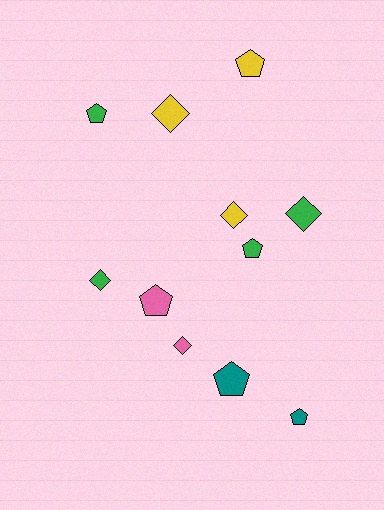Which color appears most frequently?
Green, with 4 objects.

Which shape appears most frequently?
Pentagon, with 6 objects.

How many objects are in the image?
There are 11 objects.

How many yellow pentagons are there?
There is 1 yellow pentagon.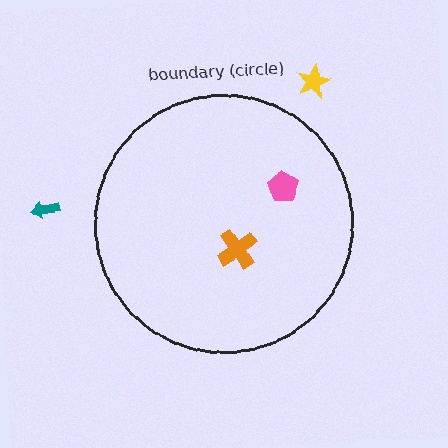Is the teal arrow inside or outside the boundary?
Outside.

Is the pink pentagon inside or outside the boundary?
Inside.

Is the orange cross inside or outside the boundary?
Inside.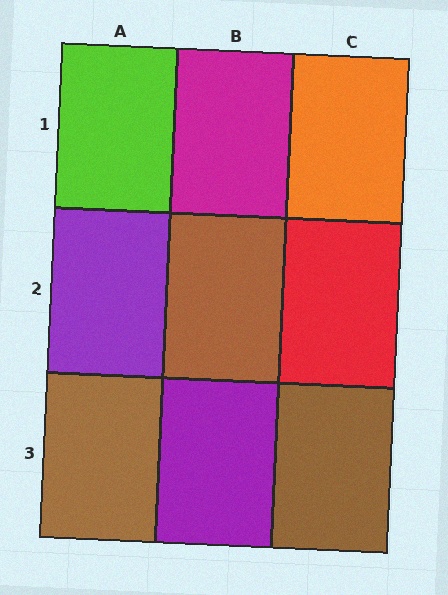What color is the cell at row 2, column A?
Purple.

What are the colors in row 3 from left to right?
Brown, purple, brown.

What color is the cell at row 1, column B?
Magenta.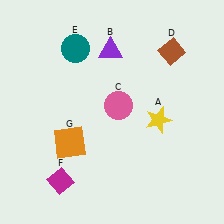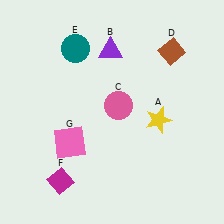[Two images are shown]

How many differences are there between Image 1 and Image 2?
There is 1 difference between the two images.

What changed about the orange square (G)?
In Image 1, G is orange. In Image 2, it changed to pink.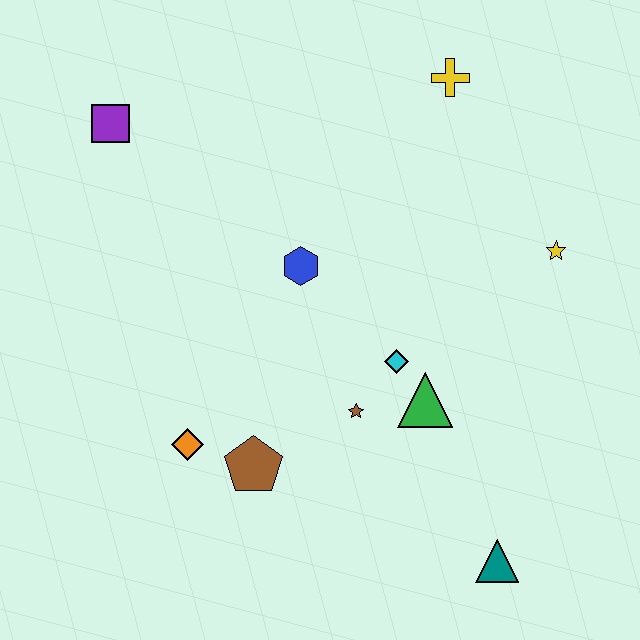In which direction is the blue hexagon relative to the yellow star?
The blue hexagon is to the left of the yellow star.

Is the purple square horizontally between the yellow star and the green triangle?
No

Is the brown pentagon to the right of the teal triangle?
No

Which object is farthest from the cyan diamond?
The purple square is farthest from the cyan diamond.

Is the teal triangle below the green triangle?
Yes